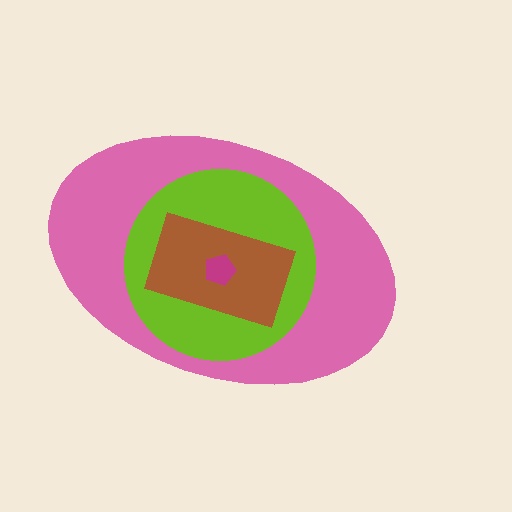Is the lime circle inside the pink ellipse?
Yes.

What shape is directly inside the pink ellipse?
The lime circle.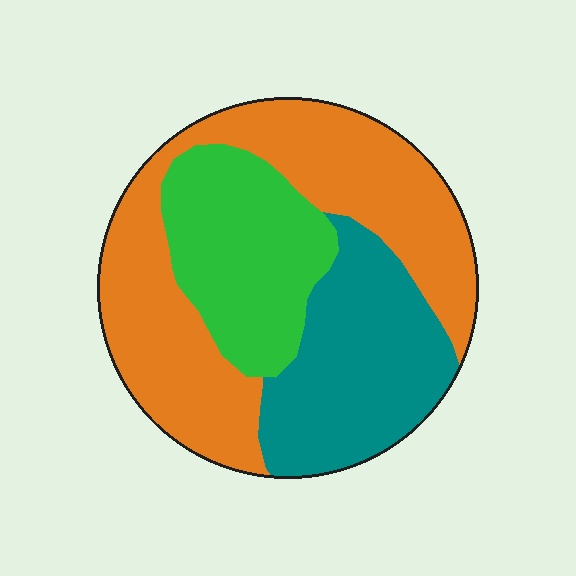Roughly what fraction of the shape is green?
Green covers 24% of the shape.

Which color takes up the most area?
Orange, at roughly 50%.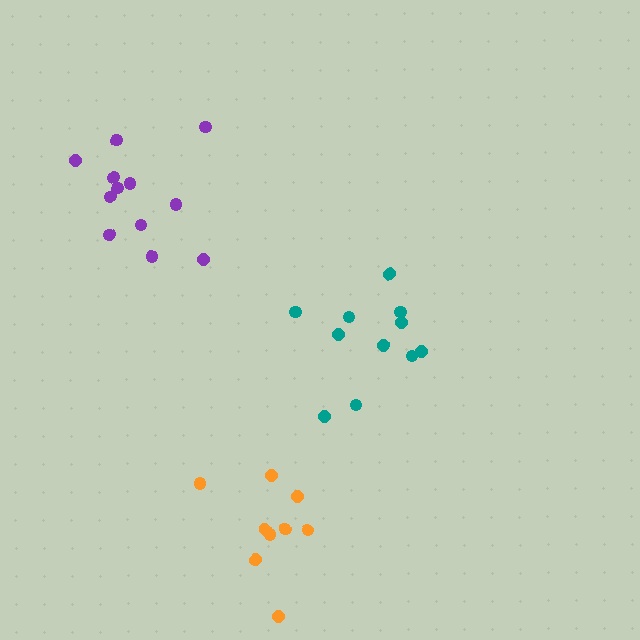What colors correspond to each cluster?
The clusters are colored: purple, orange, teal.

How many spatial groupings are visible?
There are 3 spatial groupings.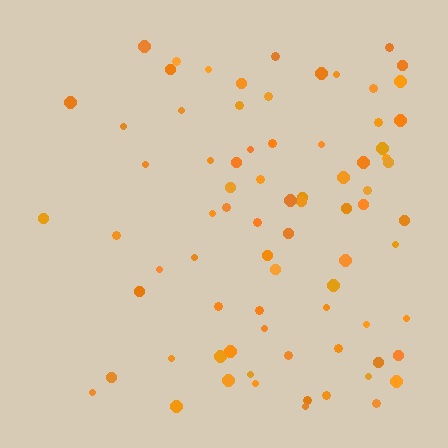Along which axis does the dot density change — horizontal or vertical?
Horizontal.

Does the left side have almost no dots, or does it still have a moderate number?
Still a moderate number, just noticeably fewer than the right.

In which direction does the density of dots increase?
From left to right, with the right side densest.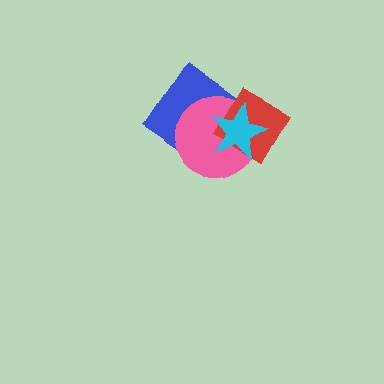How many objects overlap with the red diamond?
3 objects overlap with the red diamond.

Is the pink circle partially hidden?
Yes, it is partially covered by another shape.